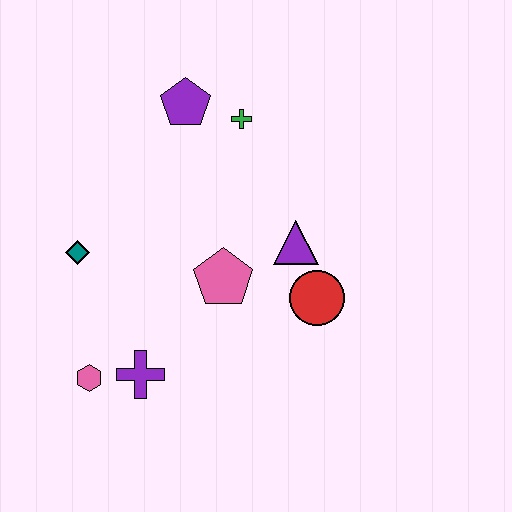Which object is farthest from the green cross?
The pink hexagon is farthest from the green cross.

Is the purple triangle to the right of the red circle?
No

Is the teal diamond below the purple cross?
No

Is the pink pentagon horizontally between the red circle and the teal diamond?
Yes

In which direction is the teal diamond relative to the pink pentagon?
The teal diamond is to the left of the pink pentagon.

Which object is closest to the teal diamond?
The pink hexagon is closest to the teal diamond.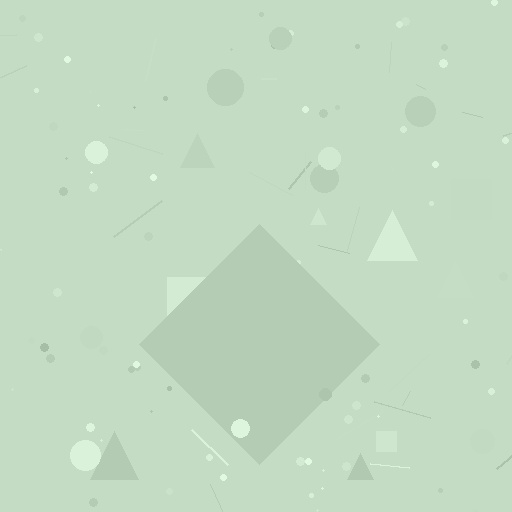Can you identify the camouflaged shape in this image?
The camouflaged shape is a diamond.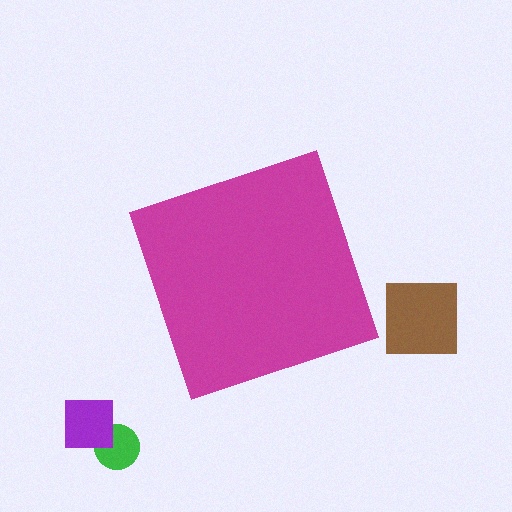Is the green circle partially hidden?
No, the green circle is fully visible.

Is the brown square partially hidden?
No, the brown square is fully visible.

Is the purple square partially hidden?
No, the purple square is fully visible.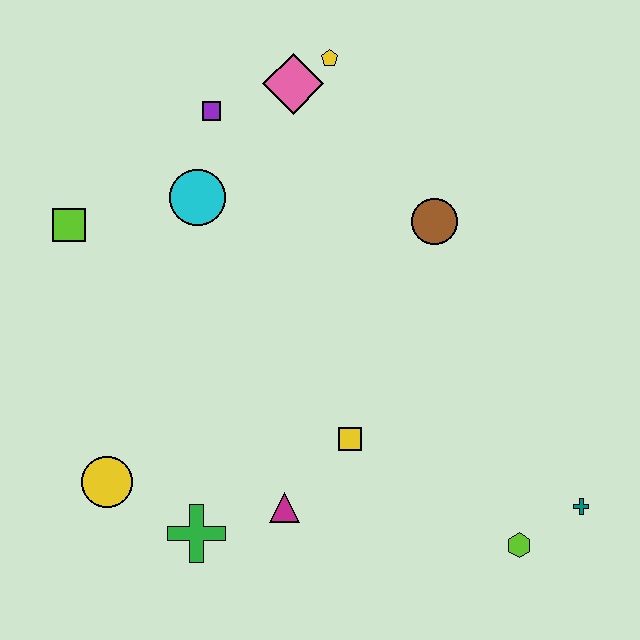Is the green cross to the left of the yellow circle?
No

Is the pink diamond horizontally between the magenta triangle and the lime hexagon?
Yes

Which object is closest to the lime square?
The cyan circle is closest to the lime square.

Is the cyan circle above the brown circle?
Yes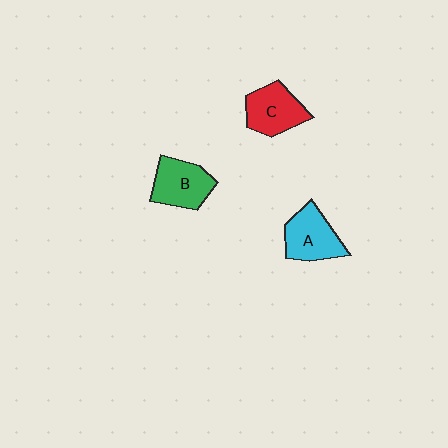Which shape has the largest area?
Shape A (cyan).